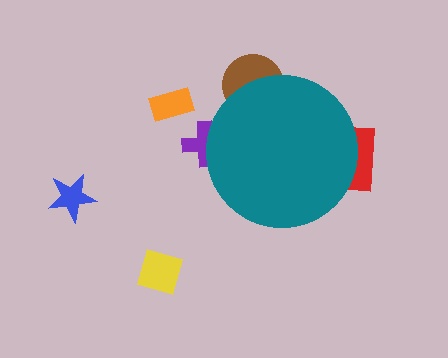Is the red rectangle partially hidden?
Yes, the red rectangle is partially hidden behind the teal circle.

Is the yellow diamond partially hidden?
No, the yellow diamond is fully visible.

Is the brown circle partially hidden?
Yes, the brown circle is partially hidden behind the teal circle.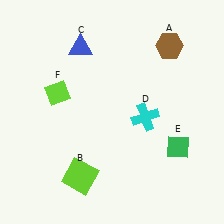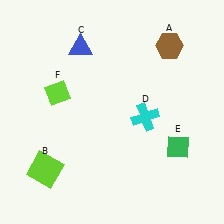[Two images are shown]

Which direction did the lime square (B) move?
The lime square (B) moved left.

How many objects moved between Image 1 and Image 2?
1 object moved between the two images.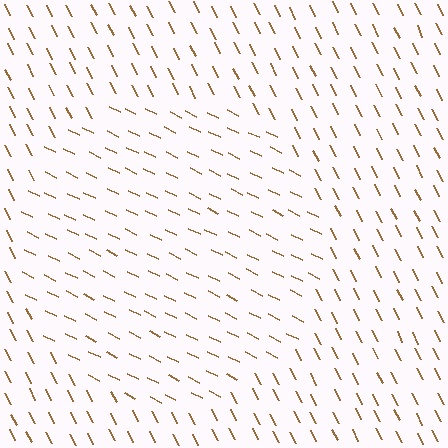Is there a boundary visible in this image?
Yes, there is a texture boundary formed by a change in line orientation.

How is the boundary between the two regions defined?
The boundary is defined purely by a change in line orientation (approximately 38 degrees difference). All lines are the same color and thickness.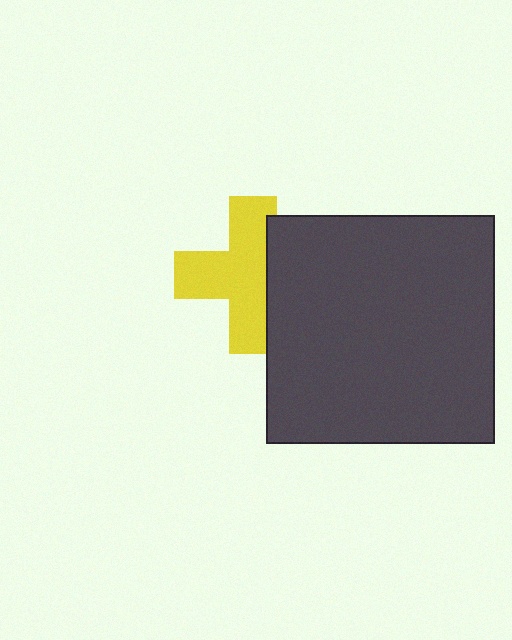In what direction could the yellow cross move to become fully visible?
The yellow cross could move left. That would shift it out from behind the dark gray square entirely.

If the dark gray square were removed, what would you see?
You would see the complete yellow cross.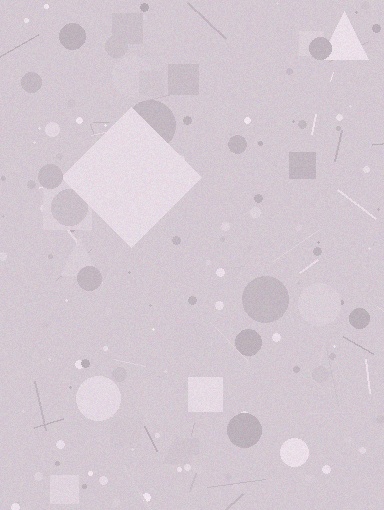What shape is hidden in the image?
A diamond is hidden in the image.